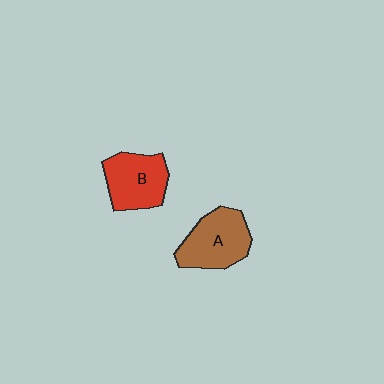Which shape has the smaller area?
Shape B (red).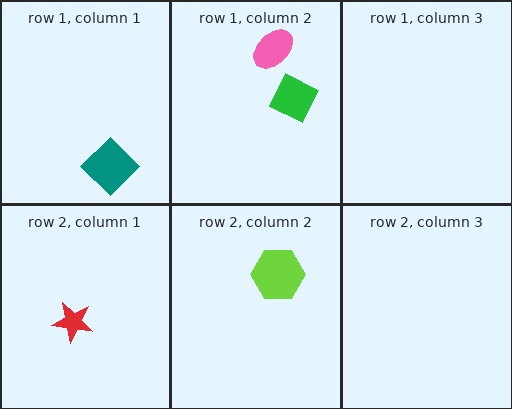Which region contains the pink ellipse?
The row 1, column 2 region.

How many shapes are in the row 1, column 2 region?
2.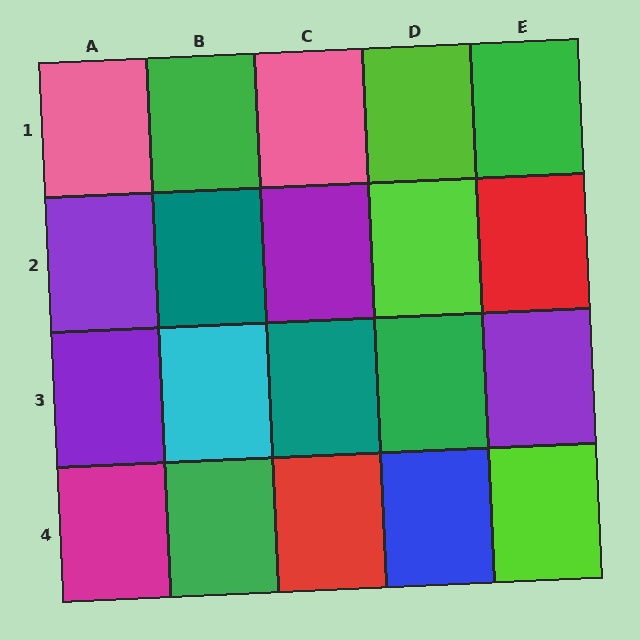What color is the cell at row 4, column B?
Green.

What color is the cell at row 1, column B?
Green.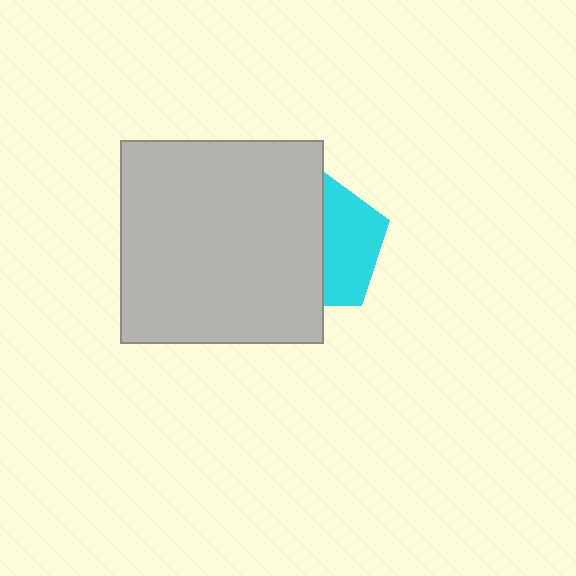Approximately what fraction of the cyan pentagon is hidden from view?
Roughly 56% of the cyan pentagon is hidden behind the light gray square.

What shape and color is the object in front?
The object in front is a light gray square.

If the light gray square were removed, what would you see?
You would see the complete cyan pentagon.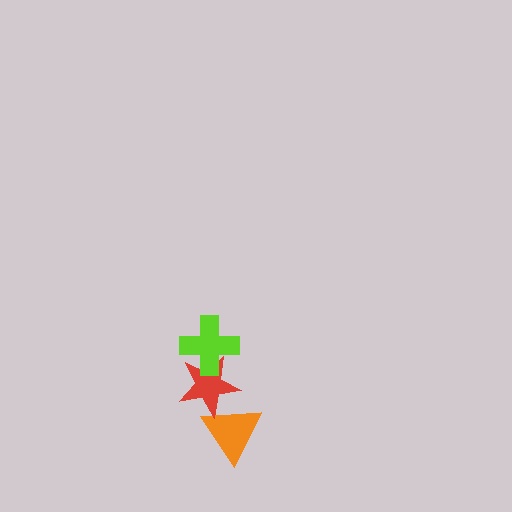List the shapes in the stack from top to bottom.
From top to bottom: the lime cross, the red star, the orange triangle.